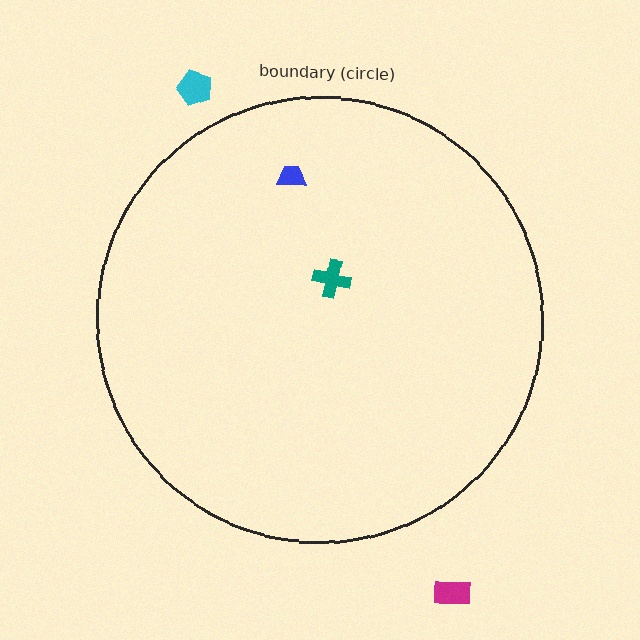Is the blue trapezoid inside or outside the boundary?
Inside.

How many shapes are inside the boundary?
2 inside, 2 outside.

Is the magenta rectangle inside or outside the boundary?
Outside.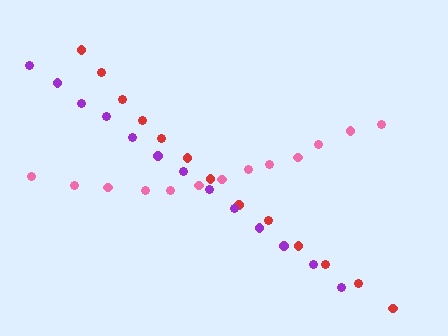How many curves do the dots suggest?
There are 3 distinct paths.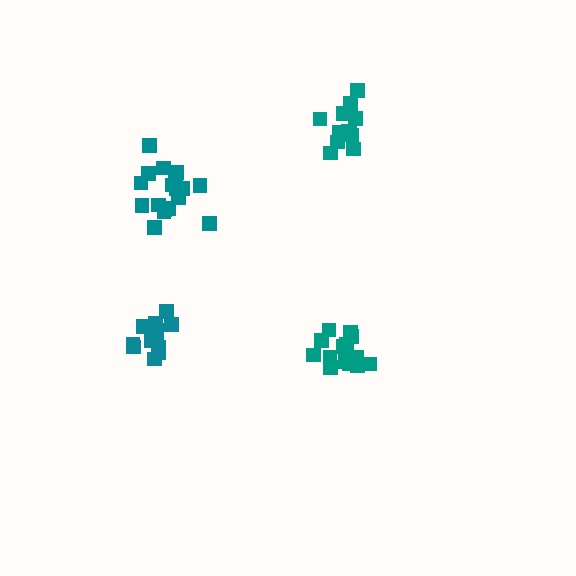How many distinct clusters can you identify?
There are 4 distinct clusters.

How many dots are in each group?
Group 1: 14 dots, Group 2: 12 dots, Group 3: 12 dots, Group 4: 18 dots (56 total).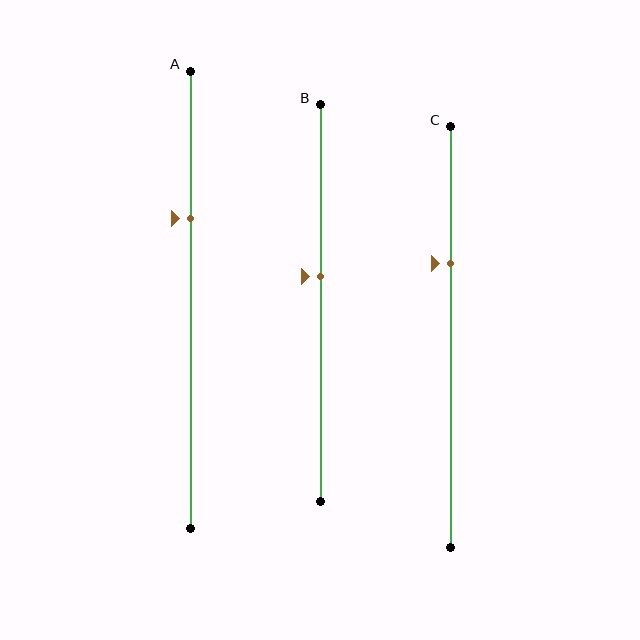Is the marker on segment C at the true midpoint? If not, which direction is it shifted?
No, the marker on segment C is shifted upward by about 17% of the segment length.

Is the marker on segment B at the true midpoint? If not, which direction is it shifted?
No, the marker on segment B is shifted upward by about 7% of the segment length.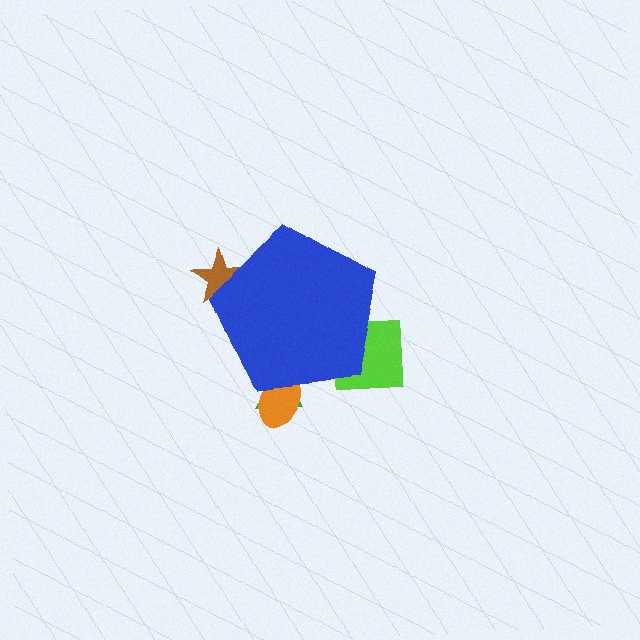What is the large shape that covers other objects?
A blue pentagon.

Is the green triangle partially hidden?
Yes, the green triangle is partially hidden behind the blue pentagon.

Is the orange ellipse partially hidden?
Yes, the orange ellipse is partially hidden behind the blue pentagon.